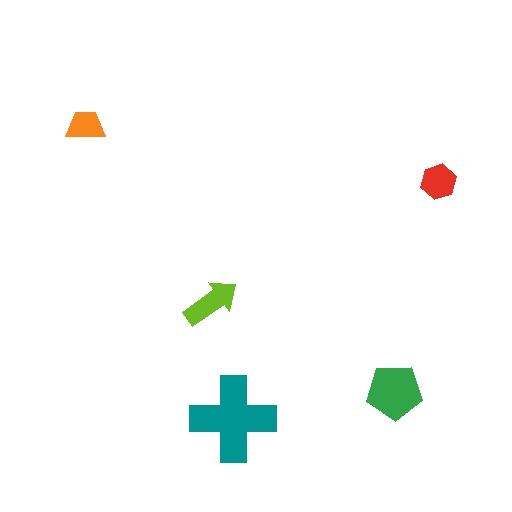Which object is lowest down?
The teal cross is bottommost.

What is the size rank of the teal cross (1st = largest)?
1st.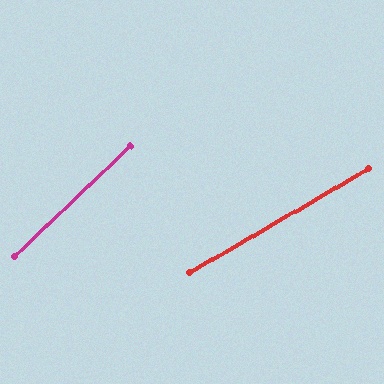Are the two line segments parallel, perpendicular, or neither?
Neither parallel nor perpendicular — they differ by about 14°.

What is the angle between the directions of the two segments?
Approximately 14 degrees.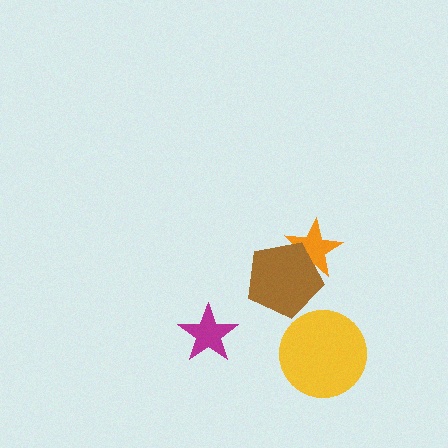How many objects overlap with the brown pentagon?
1 object overlaps with the brown pentagon.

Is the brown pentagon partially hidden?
No, no other shape covers it.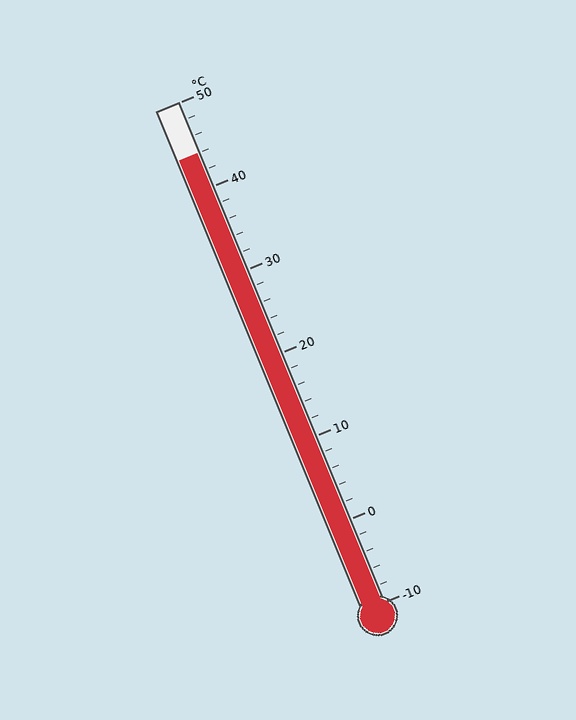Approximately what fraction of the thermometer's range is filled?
The thermometer is filled to approximately 90% of its range.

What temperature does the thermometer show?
The thermometer shows approximately 44°C.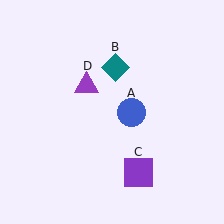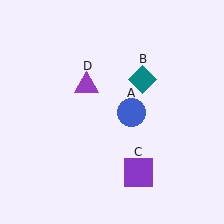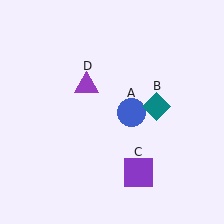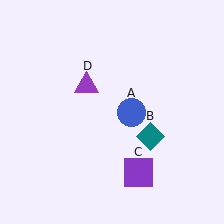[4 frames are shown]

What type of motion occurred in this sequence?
The teal diamond (object B) rotated clockwise around the center of the scene.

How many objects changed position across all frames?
1 object changed position: teal diamond (object B).